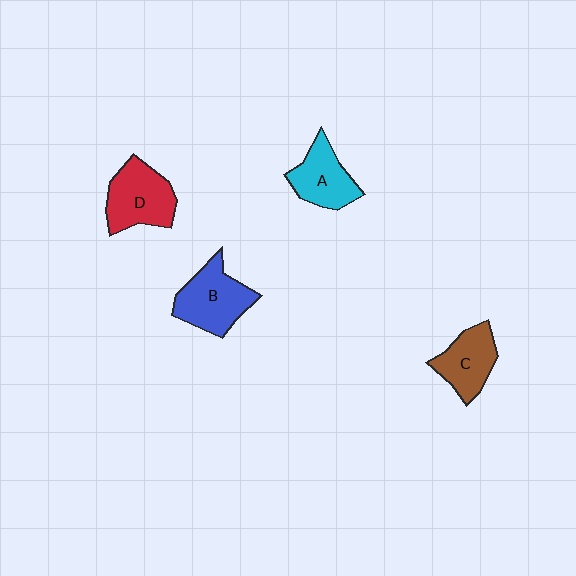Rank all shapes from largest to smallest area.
From largest to smallest: B (blue), D (red), A (cyan), C (brown).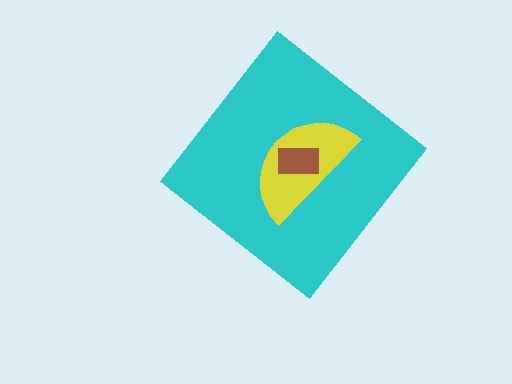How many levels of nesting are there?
3.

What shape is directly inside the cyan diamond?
The yellow semicircle.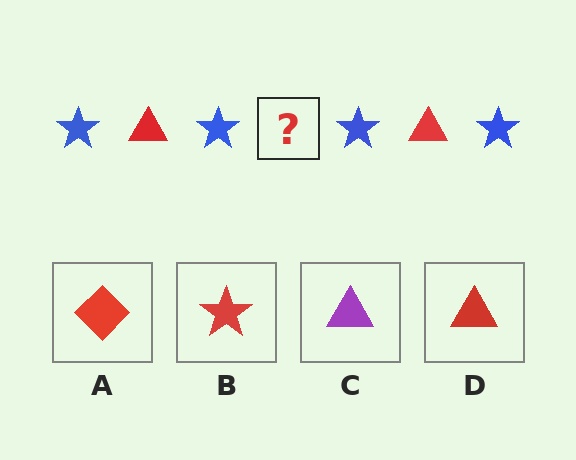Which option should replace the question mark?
Option D.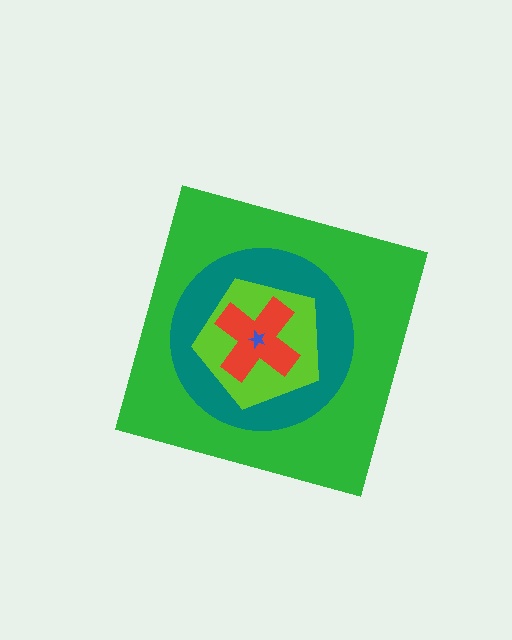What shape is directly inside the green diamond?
The teal circle.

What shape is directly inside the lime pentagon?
The red cross.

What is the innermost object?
The blue star.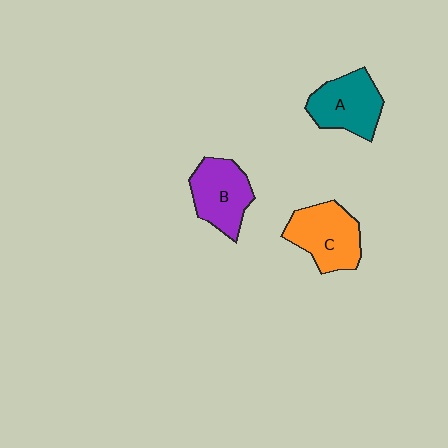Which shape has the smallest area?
Shape B (purple).